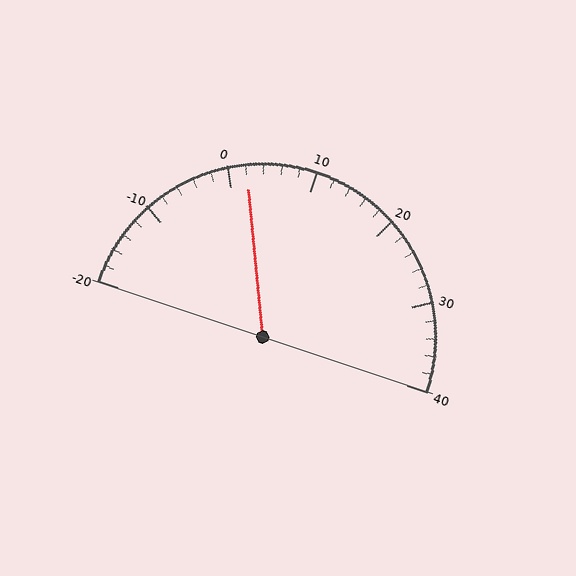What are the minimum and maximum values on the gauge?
The gauge ranges from -20 to 40.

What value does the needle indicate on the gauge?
The needle indicates approximately 2.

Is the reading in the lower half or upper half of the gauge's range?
The reading is in the lower half of the range (-20 to 40).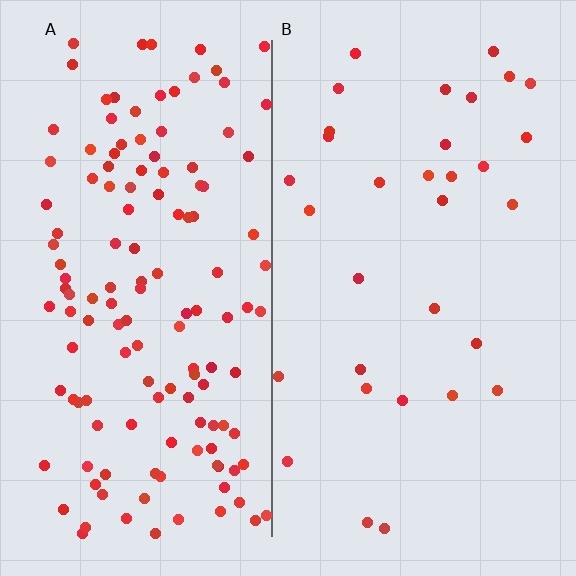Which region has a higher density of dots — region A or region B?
A (the left).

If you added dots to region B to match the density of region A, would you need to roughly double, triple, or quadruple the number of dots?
Approximately quadruple.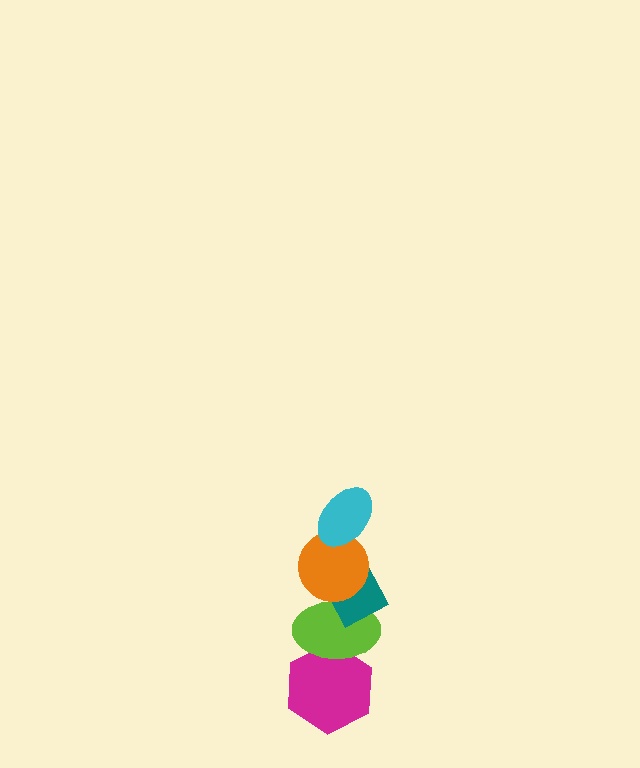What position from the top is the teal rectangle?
The teal rectangle is 3rd from the top.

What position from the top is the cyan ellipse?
The cyan ellipse is 1st from the top.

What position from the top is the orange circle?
The orange circle is 2nd from the top.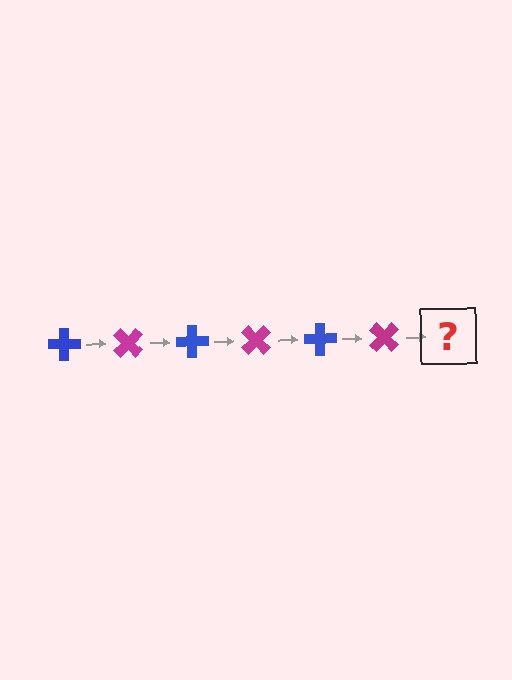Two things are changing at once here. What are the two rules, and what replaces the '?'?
The two rules are that it rotates 45 degrees each step and the color cycles through blue and magenta. The '?' should be a blue cross, rotated 270 degrees from the start.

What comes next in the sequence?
The next element should be a blue cross, rotated 270 degrees from the start.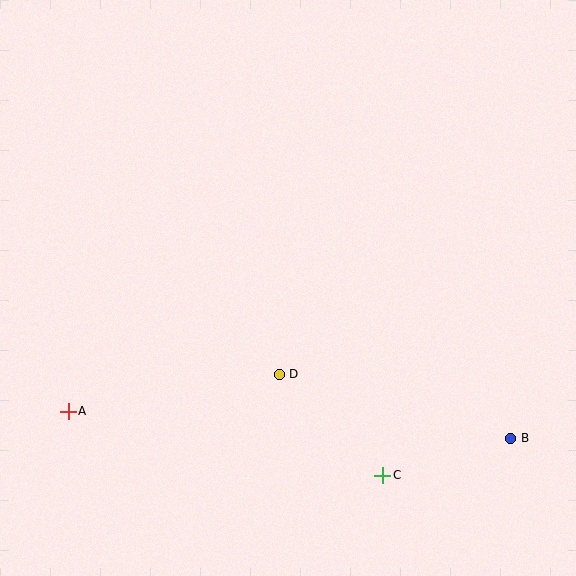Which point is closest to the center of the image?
Point D at (279, 374) is closest to the center.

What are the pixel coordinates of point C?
Point C is at (383, 475).